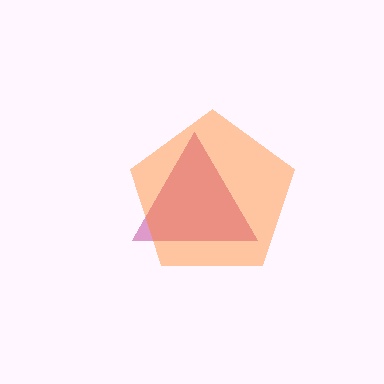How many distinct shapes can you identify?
There are 2 distinct shapes: a magenta triangle, an orange pentagon.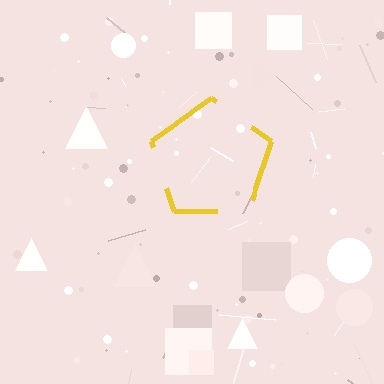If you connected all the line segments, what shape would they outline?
They would outline a pentagon.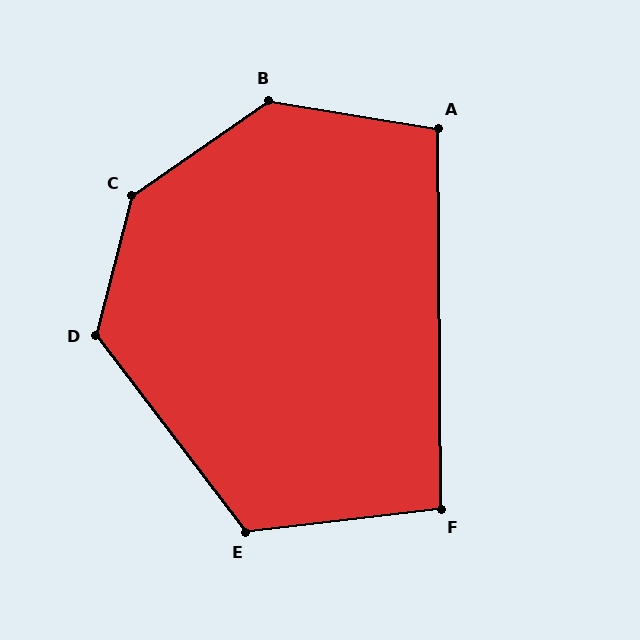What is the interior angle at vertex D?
Approximately 128 degrees (obtuse).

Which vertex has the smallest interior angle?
F, at approximately 96 degrees.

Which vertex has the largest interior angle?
C, at approximately 140 degrees.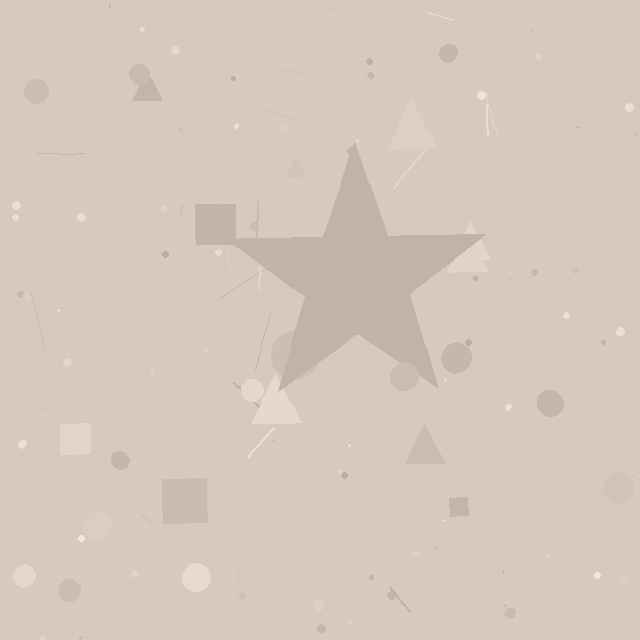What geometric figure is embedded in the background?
A star is embedded in the background.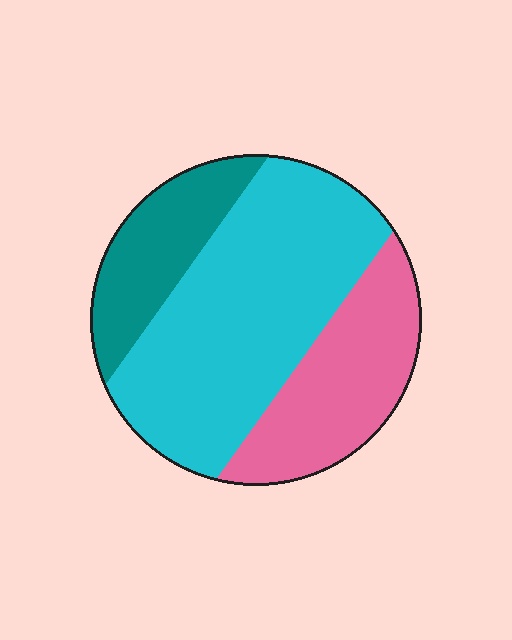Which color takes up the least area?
Teal, at roughly 20%.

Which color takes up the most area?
Cyan, at roughly 55%.